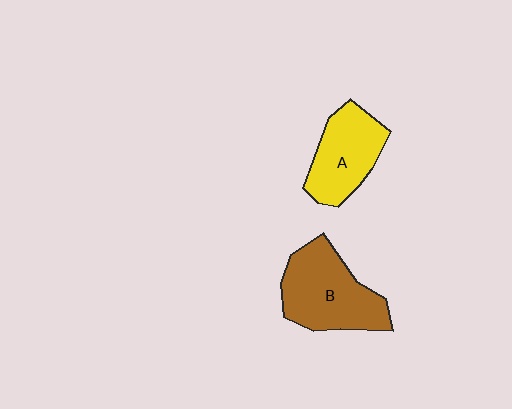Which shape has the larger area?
Shape B (brown).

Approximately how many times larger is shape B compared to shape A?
Approximately 1.3 times.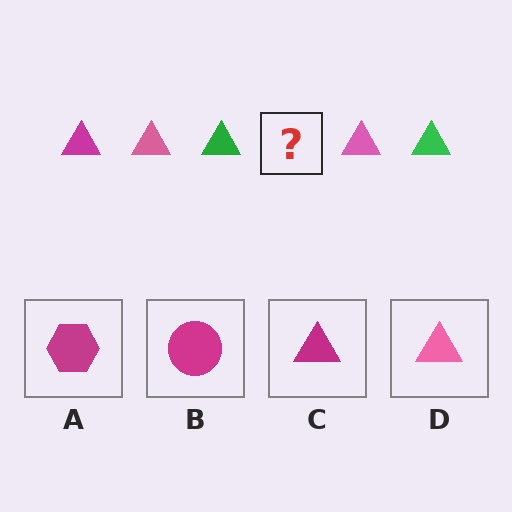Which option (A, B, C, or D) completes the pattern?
C.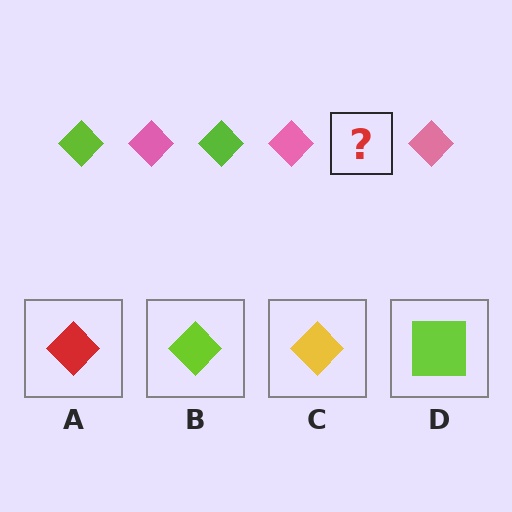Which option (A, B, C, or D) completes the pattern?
B.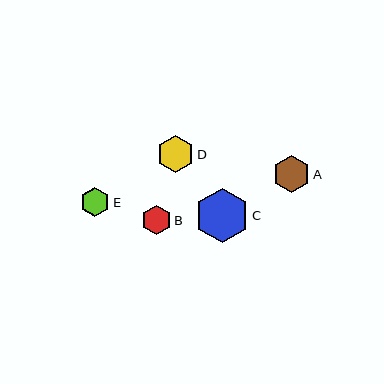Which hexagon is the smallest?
Hexagon E is the smallest with a size of approximately 29 pixels.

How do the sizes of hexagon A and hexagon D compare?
Hexagon A and hexagon D are approximately the same size.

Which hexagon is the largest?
Hexagon C is the largest with a size of approximately 54 pixels.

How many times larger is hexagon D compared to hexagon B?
Hexagon D is approximately 1.2 times the size of hexagon B.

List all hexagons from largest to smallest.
From largest to smallest: C, A, D, B, E.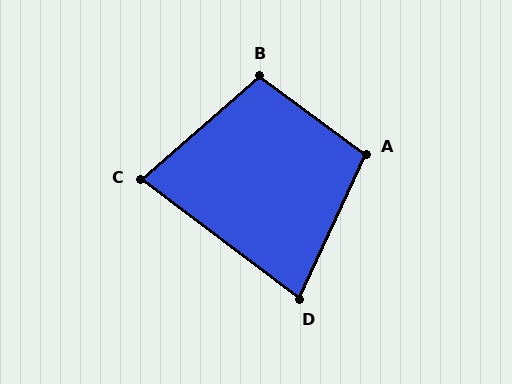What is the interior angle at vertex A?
Approximately 102 degrees (obtuse).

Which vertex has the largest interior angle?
B, at approximately 102 degrees.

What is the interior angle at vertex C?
Approximately 78 degrees (acute).